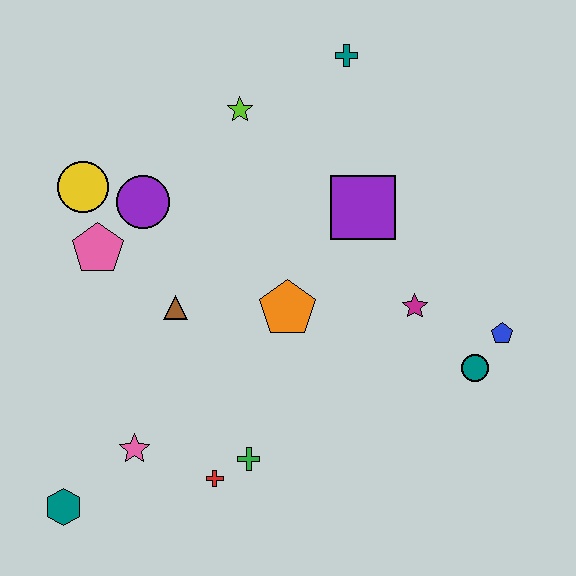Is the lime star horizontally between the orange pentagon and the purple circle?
Yes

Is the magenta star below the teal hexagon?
No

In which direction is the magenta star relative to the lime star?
The magenta star is below the lime star.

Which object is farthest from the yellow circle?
The blue pentagon is farthest from the yellow circle.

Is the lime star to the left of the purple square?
Yes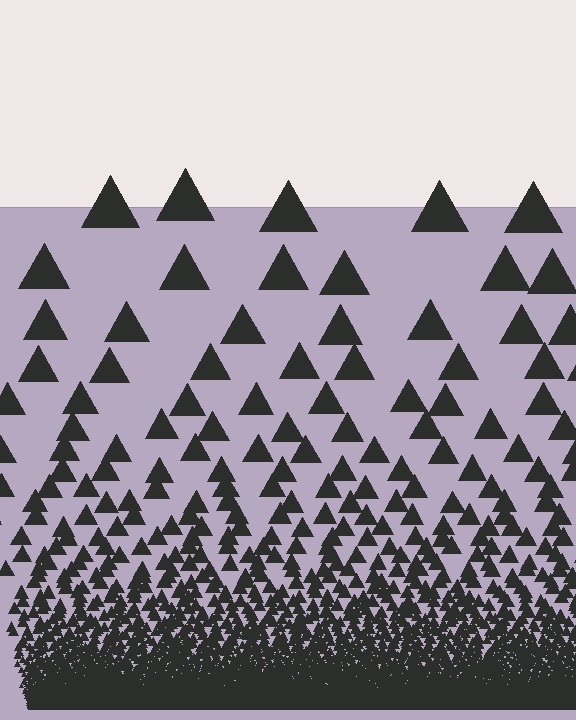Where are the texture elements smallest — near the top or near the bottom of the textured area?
Near the bottom.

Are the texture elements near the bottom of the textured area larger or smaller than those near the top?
Smaller. The gradient is inverted — elements near the bottom are smaller and denser.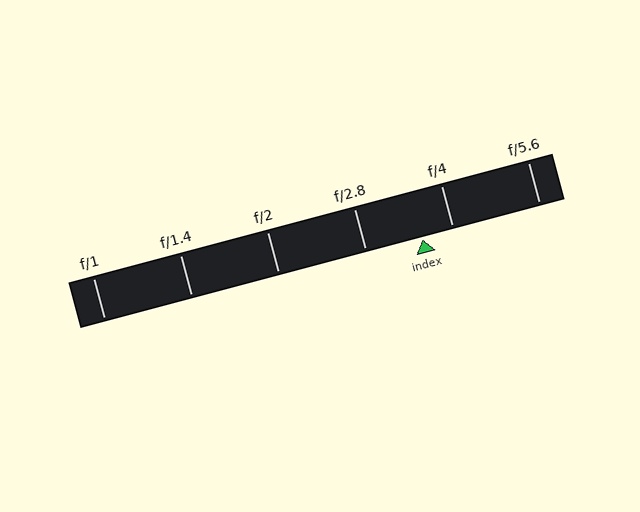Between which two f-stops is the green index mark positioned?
The index mark is between f/2.8 and f/4.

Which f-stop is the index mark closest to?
The index mark is closest to f/4.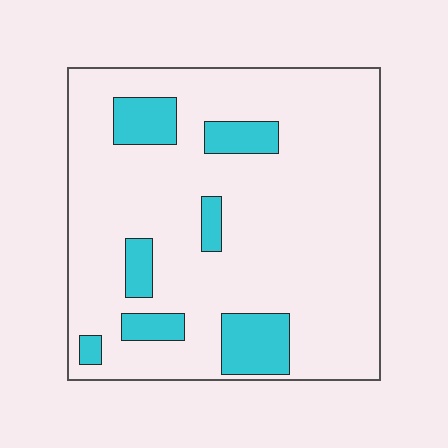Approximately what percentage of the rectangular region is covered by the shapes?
Approximately 15%.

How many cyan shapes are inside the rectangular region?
7.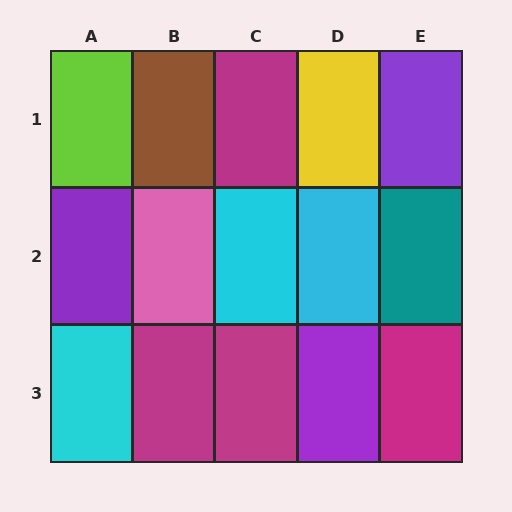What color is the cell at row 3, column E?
Magenta.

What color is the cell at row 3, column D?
Purple.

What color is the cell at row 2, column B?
Pink.